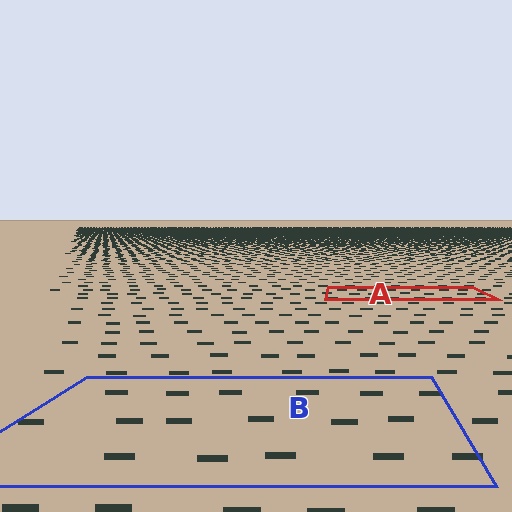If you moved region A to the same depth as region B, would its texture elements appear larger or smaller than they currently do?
They would appear larger. At a closer depth, the same texture elements are projected at a bigger on-screen size.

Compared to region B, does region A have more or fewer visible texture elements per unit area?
Region A has more texture elements per unit area — they are packed more densely because it is farther away.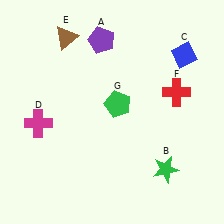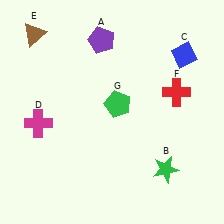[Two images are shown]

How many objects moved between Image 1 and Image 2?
1 object moved between the two images.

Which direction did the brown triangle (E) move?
The brown triangle (E) moved left.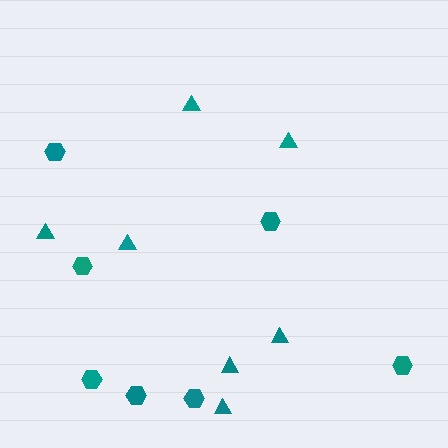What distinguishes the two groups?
There are 2 groups: one group of triangles (7) and one group of hexagons (7).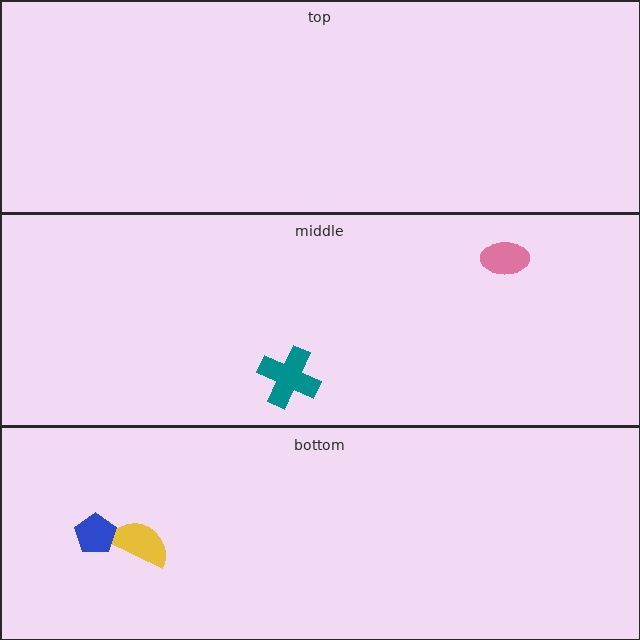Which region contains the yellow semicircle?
The bottom region.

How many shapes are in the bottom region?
2.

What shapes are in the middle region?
The teal cross, the pink ellipse.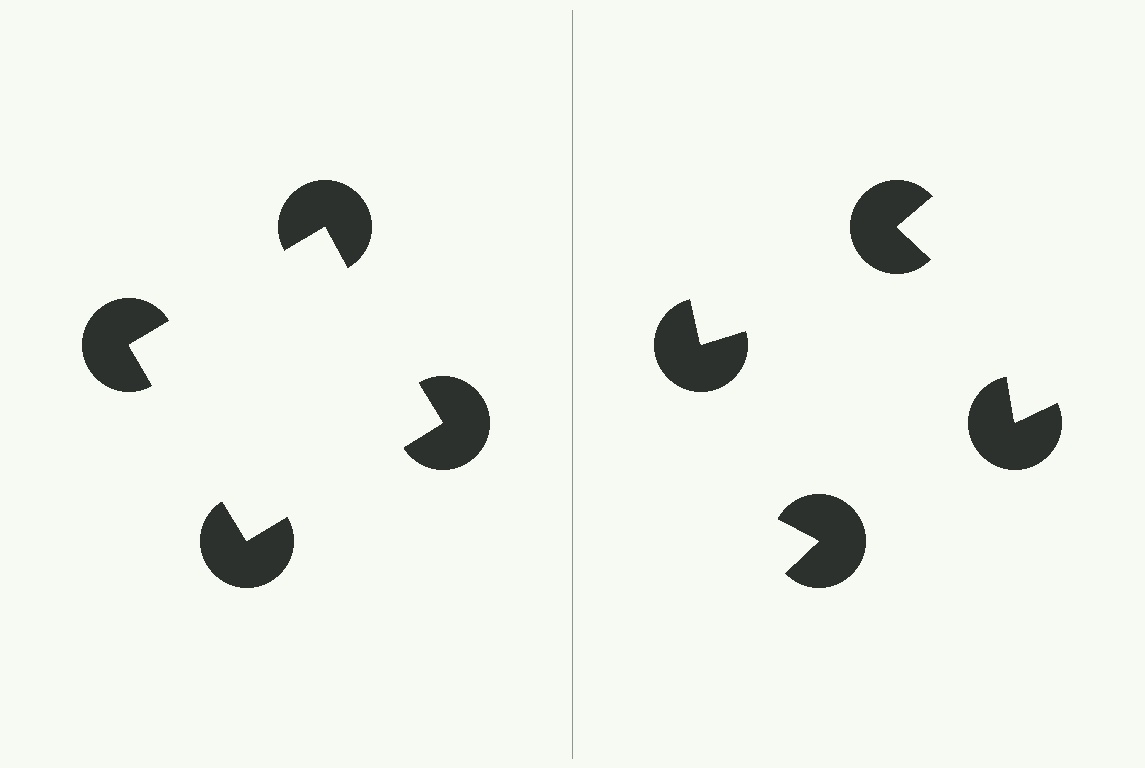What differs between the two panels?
The pac-man discs are positioned identically on both sides; only the wedge orientations differ. On the left they align to a square; on the right they are misaligned.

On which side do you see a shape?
An illusory square appears on the left side. On the right side the wedge cuts are rotated, so no coherent shape forms.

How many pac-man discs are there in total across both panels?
8 — 4 on each side.